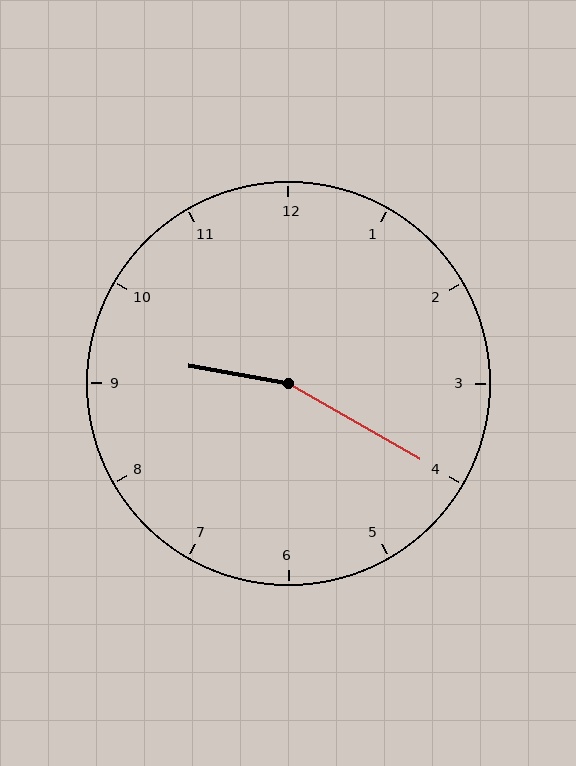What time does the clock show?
9:20.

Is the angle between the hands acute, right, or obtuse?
It is obtuse.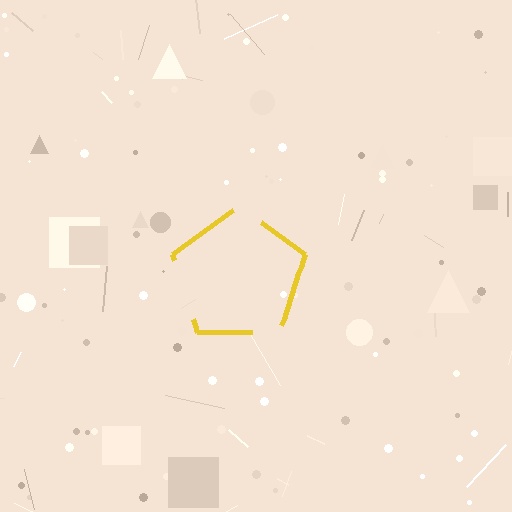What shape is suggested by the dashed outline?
The dashed outline suggests a pentagon.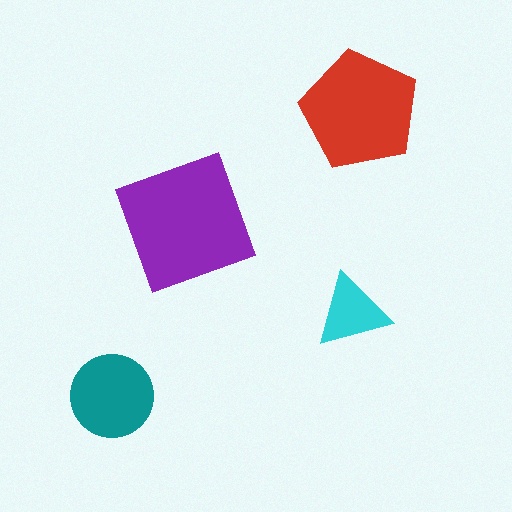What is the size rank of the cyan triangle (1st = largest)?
4th.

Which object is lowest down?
The teal circle is bottommost.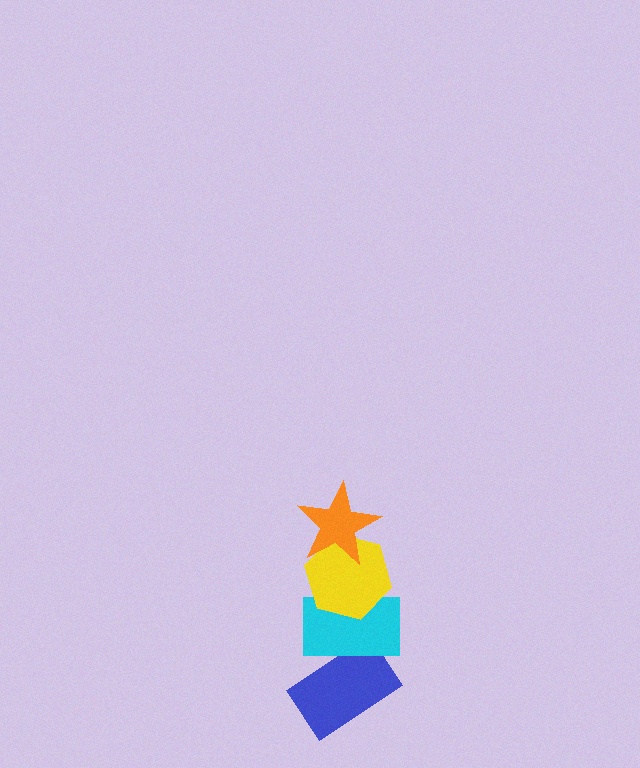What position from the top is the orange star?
The orange star is 1st from the top.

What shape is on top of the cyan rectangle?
The yellow hexagon is on top of the cyan rectangle.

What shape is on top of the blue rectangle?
The cyan rectangle is on top of the blue rectangle.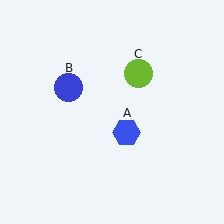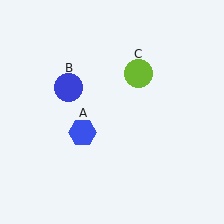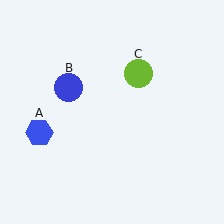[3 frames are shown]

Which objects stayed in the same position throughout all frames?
Blue circle (object B) and lime circle (object C) remained stationary.